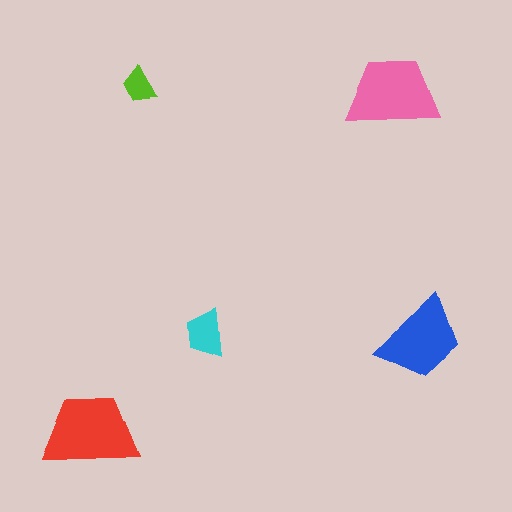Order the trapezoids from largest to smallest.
the red one, the pink one, the blue one, the cyan one, the lime one.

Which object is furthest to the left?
The red trapezoid is leftmost.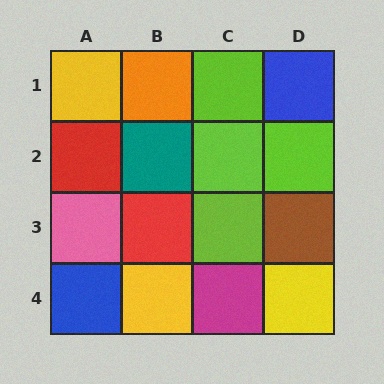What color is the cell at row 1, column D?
Blue.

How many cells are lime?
4 cells are lime.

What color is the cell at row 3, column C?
Lime.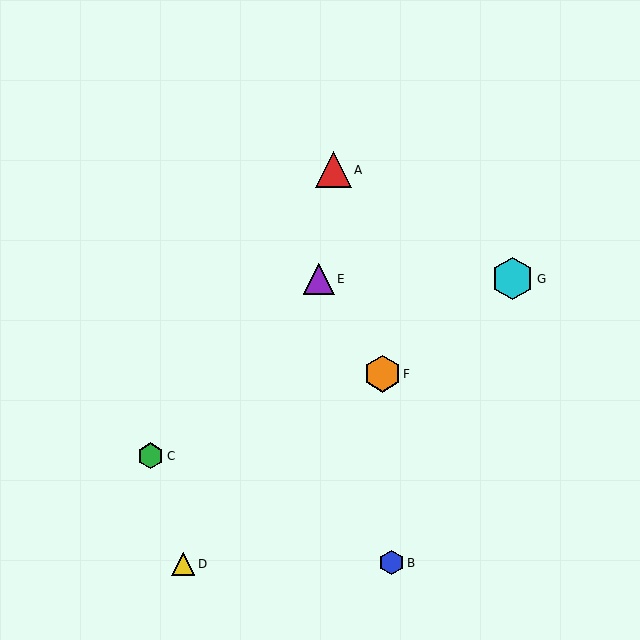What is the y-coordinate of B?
Object B is at y≈563.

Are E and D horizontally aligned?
No, E is at y≈279 and D is at y≈564.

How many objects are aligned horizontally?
2 objects (E, G) are aligned horizontally.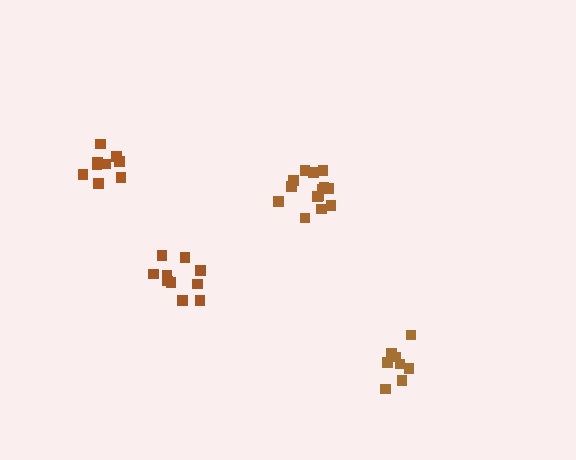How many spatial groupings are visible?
There are 4 spatial groupings.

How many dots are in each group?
Group 1: 14 dots, Group 2: 9 dots, Group 3: 10 dots, Group 4: 8 dots (41 total).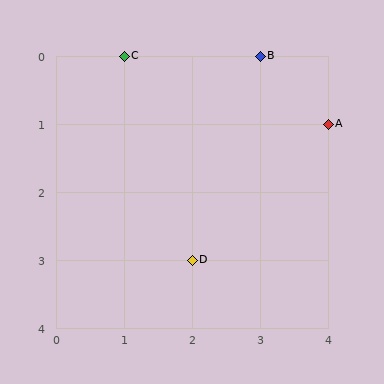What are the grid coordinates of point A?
Point A is at grid coordinates (4, 1).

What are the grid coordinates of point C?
Point C is at grid coordinates (1, 0).